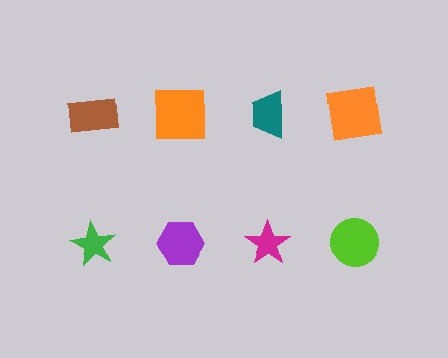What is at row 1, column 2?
An orange square.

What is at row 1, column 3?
A teal trapezoid.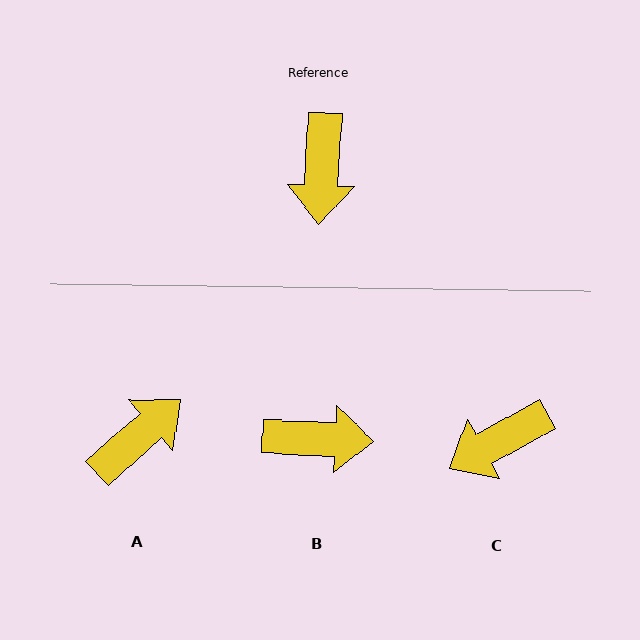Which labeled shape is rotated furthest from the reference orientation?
A, about 135 degrees away.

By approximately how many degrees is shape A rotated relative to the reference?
Approximately 135 degrees counter-clockwise.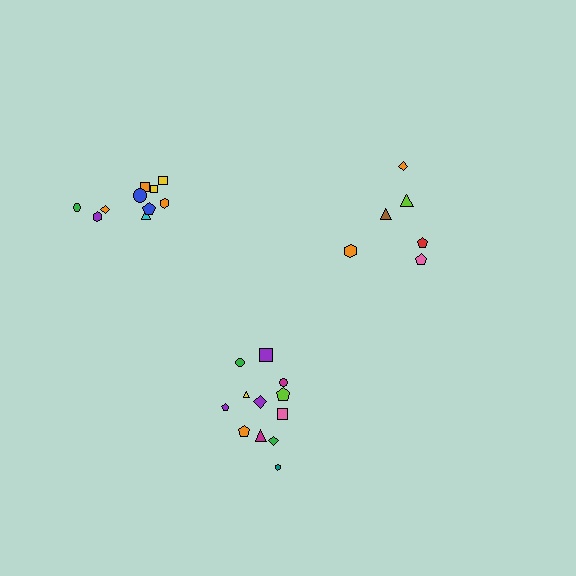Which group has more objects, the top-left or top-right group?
The top-left group.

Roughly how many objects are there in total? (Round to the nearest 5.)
Roughly 30 objects in total.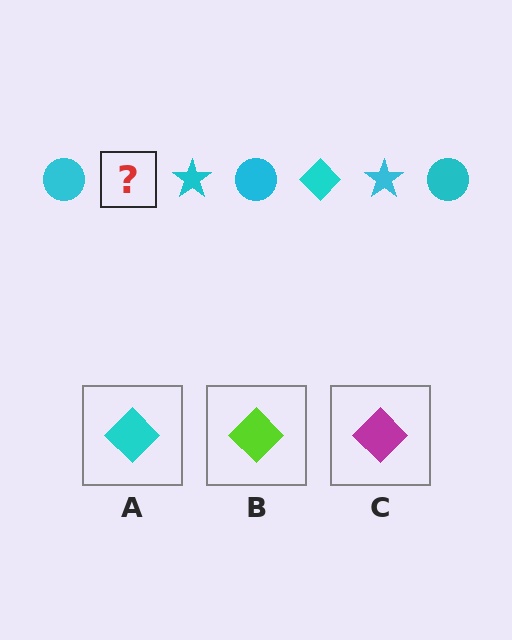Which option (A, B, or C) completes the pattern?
A.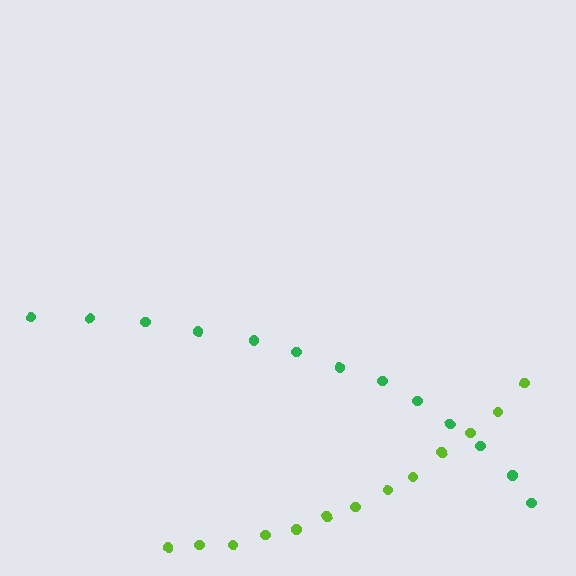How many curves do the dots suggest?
There are 2 distinct paths.